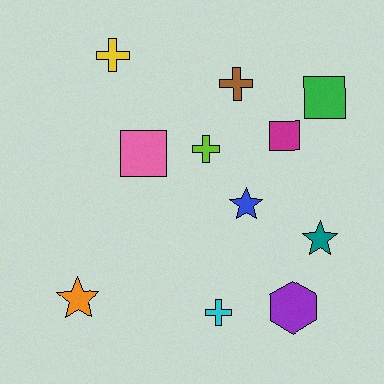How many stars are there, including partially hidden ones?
There are 3 stars.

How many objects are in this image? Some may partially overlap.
There are 11 objects.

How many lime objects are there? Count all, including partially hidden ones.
There is 1 lime object.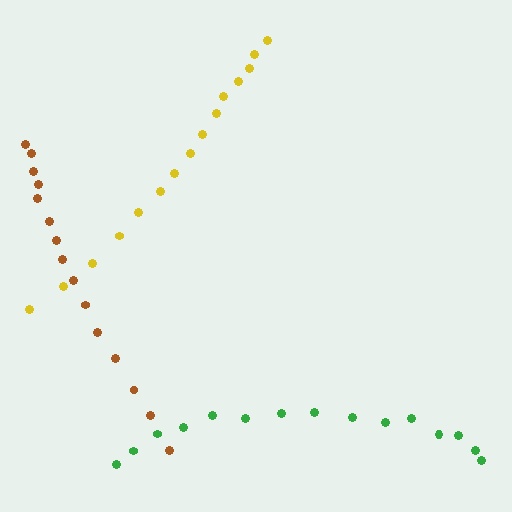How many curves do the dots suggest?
There are 3 distinct paths.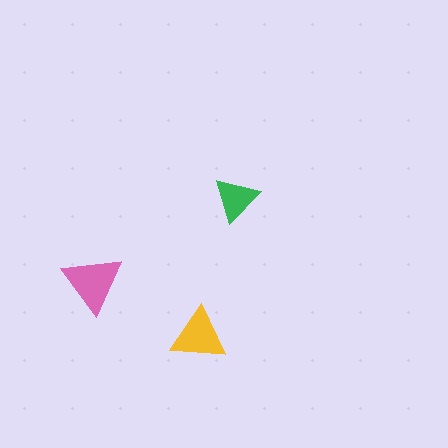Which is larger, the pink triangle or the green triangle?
The pink one.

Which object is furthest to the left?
The pink triangle is leftmost.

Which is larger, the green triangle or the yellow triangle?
The yellow one.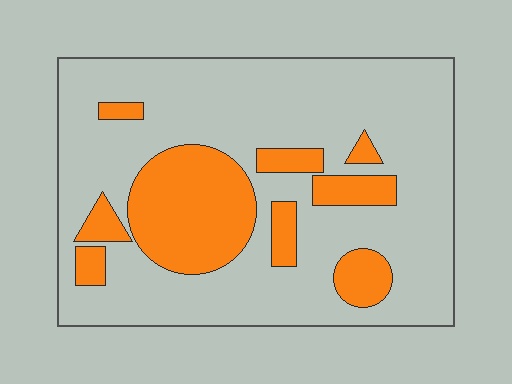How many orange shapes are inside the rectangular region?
9.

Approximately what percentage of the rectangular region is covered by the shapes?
Approximately 25%.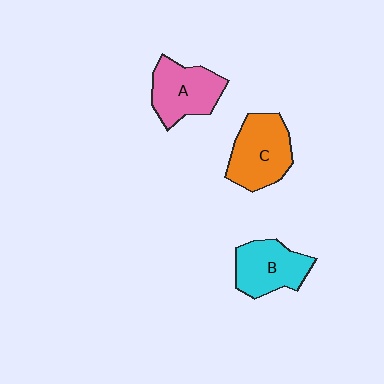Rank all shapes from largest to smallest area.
From largest to smallest: C (orange), A (pink), B (cyan).